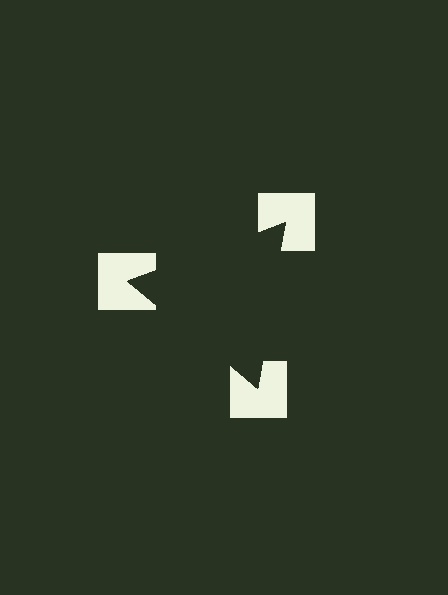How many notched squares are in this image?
There are 3 — one at each vertex of the illusory triangle.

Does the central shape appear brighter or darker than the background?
It typically appears slightly darker than the background, even though no actual brightness change is drawn.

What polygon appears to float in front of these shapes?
An illusory triangle — its edges are inferred from the aligned wedge cuts in the notched squares, not physically drawn.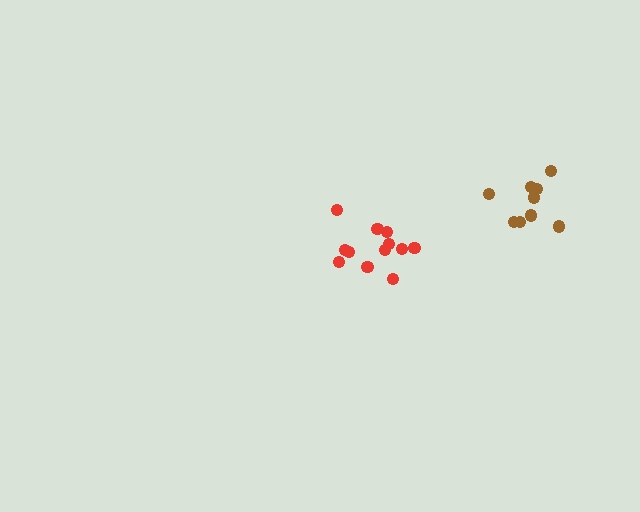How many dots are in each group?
Group 1: 12 dots, Group 2: 9 dots (21 total).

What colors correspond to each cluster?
The clusters are colored: red, brown.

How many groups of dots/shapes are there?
There are 2 groups.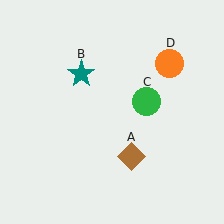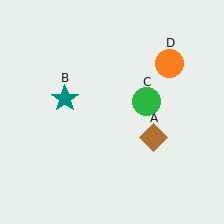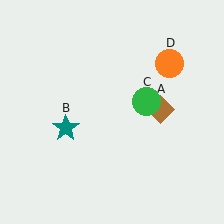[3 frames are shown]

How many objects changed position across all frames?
2 objects changed position: brown diamond (object A), teal star (object B).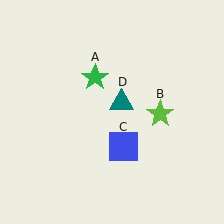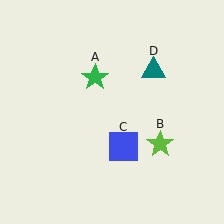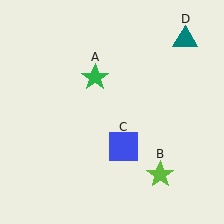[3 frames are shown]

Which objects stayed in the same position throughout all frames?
Green star (object A) and blue square (object C) remained stationary.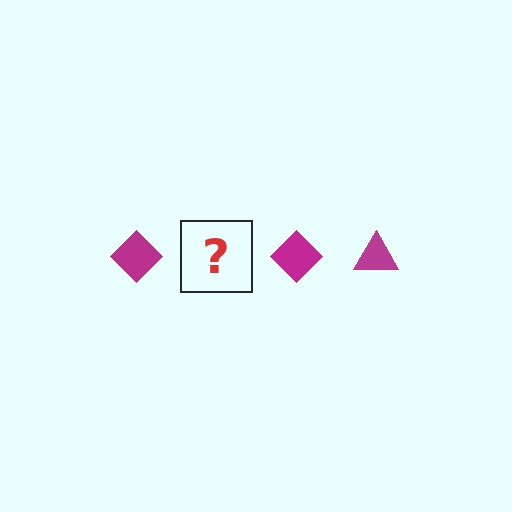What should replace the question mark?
The question mark should be replaced with a magenta triangle.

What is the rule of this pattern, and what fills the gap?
The rule is that the pattern cycles through diamond, triangle shapes in magenta. The gap should be filled with a magenta triangle.